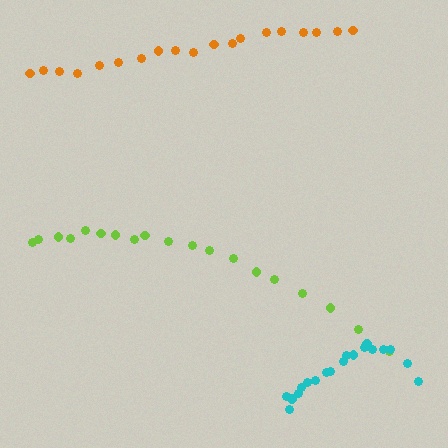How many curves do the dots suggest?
There are 3 distinct paths.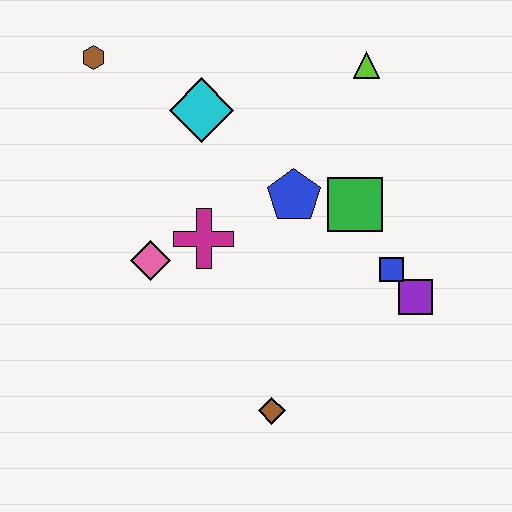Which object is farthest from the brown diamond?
The brown hexagon is farthest from the brown diamond.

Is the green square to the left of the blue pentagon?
No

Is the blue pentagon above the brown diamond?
Yes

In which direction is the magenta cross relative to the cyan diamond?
The magenta cross is below the cyan diamond.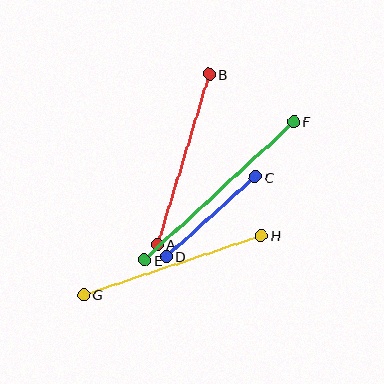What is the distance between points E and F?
The distance is approximately 204 pixels.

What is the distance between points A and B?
The distance is approximately 178 pixels.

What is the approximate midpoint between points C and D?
The midpoint is at approximately (211, 217) pixels.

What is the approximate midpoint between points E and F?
The midpoint is at approximately (219, 191) pixels.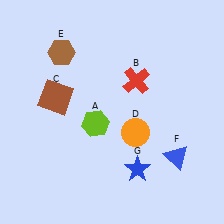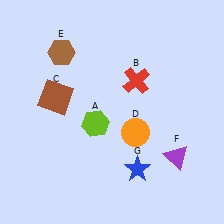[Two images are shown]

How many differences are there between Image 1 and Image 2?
There is 1 difference between the two images.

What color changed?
The triangle (F) changed from blue in Image 1 to purple in Image 2.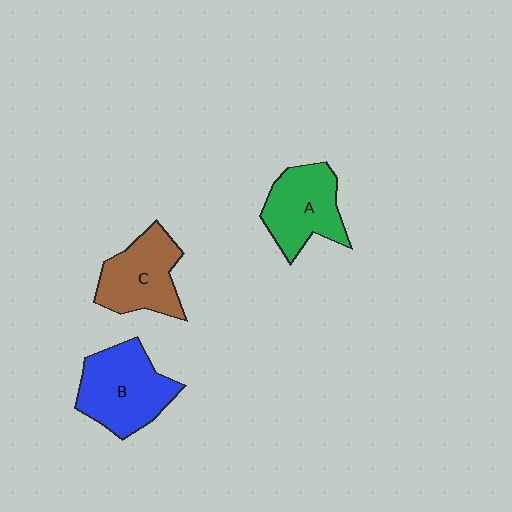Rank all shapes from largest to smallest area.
From largest to smallest: B (blue), A (green), C (brown).